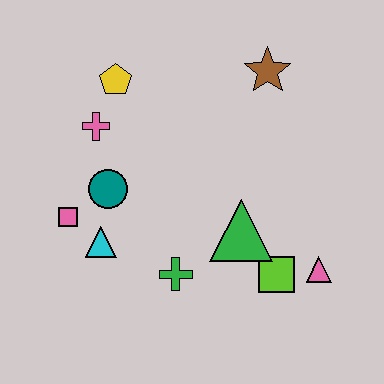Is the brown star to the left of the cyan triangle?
No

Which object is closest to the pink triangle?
The lime square is closest to the pink triangle.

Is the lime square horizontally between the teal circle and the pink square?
No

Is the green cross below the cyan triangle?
Yes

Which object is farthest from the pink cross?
The pink triangle is farthest from the pink cross.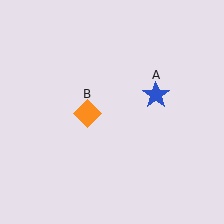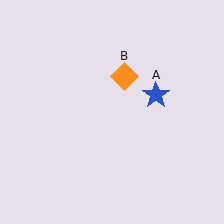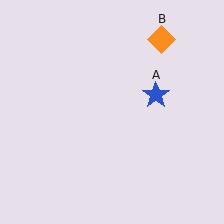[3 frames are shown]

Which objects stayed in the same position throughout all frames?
Blue star (object A) remained stationary.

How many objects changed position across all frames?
1 object changed position: orange diamond (object B).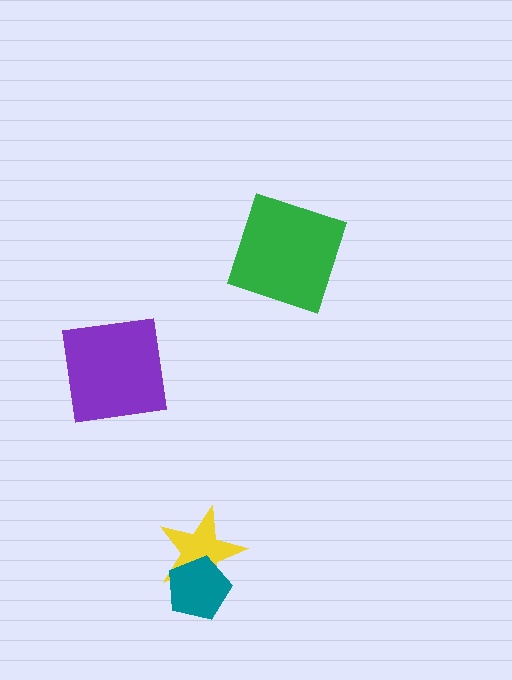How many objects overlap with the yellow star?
1 object overlaps with the yellow star.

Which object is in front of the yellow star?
The teal pentagon is in front of the yellow star.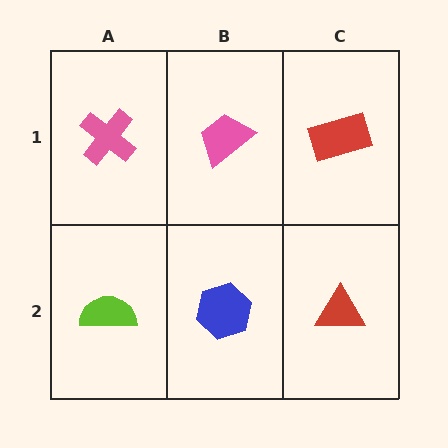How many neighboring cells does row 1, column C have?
2.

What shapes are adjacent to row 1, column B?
A blue hexagon (row 2, column B), a pink cross (row 1, column A), a red rectangle (row 1, column C).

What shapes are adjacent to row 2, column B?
A pink trapezoid (row 1, column B), a lime semicircle (row 2, column A), a red triangle (row 2, column C).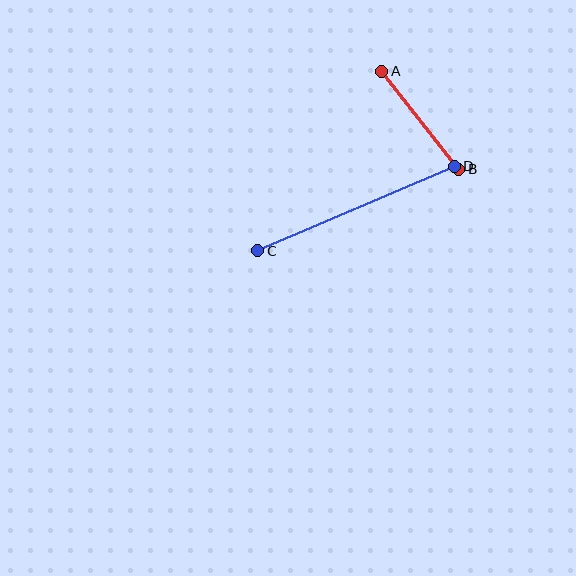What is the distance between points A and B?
The distance is approximately 125 pixels.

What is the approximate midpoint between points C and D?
The midpoint is at approximately (356, 208) pixels.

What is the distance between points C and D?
The distance is approximately 214 pixels.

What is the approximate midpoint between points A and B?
The midpoint is at approximately (420, 120) pixels.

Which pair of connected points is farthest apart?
Points C and D are farthest apart.